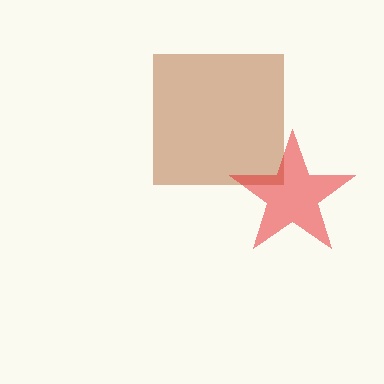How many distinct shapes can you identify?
There are 2 distinct shapes: a brown square, a red star.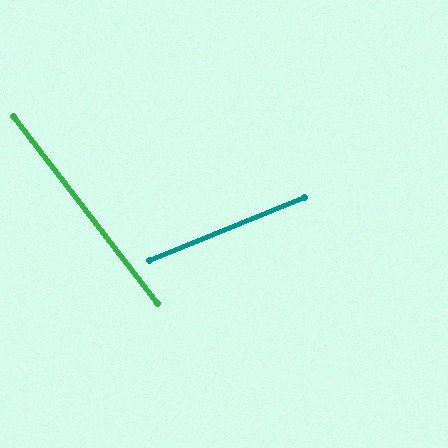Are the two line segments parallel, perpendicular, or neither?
Neither parallel nor perpendicular — they differ by about 74°.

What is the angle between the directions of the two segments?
Approximately 74 degrees.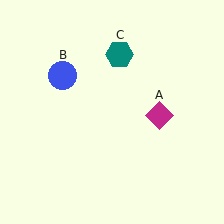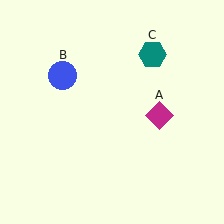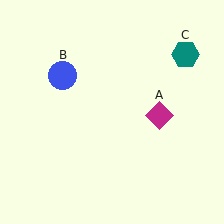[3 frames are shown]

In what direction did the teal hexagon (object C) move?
The teal hexagon (object C) moved right.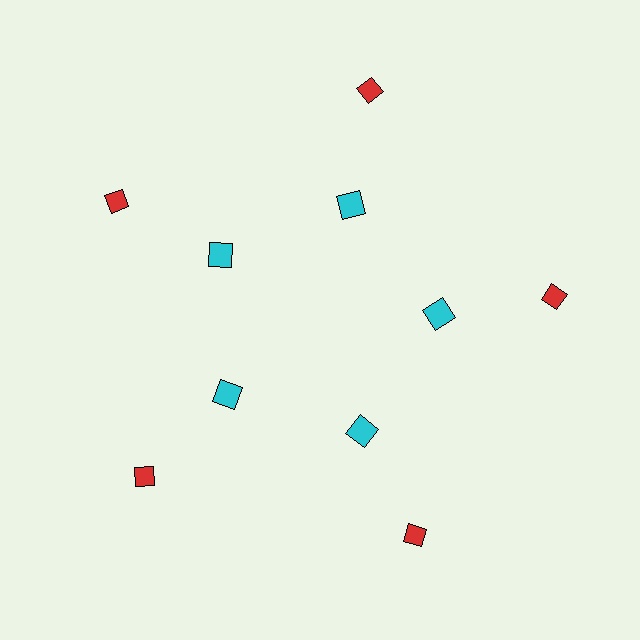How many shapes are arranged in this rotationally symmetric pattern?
There are 10 shapes, arranged in 5 groups of 2.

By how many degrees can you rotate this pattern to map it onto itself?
The pattern maps onto itself every 72 degrees of rotation.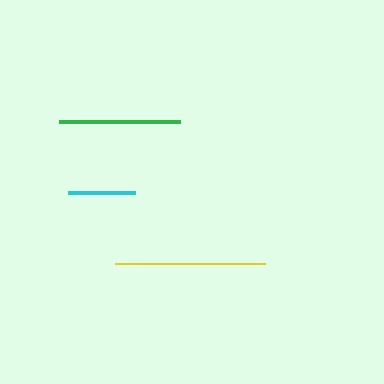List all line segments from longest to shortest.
From longest to shortest: yellow, green, cyan.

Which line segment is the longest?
The yellow line is the longest at approximately 150 pixels.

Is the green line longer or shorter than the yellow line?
The yellow line is longer than the green line.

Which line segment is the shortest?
The cyan line is the shortest at approximately 67 pixels.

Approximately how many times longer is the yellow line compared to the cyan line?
The yellow line is approximately 2.2 times the length of the cyan line.